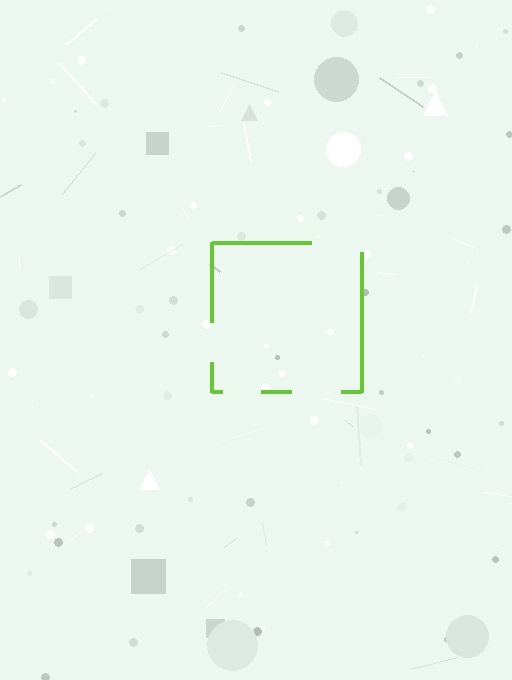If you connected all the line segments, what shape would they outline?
They would outline a square.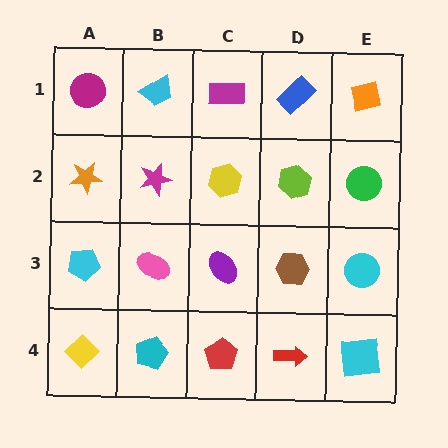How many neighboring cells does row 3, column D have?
4.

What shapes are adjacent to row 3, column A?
An orange star (row 2, column A), a yellow diamond (row 4, column A), a pink ellipse (row 3, column B).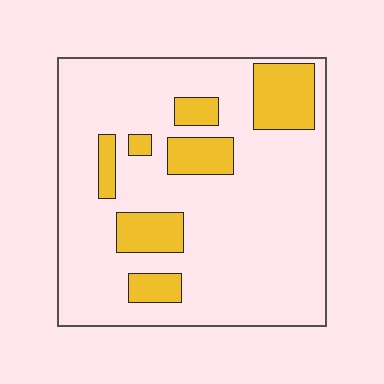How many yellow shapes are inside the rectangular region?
7.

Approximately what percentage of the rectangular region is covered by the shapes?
Approximately 20%.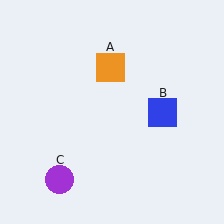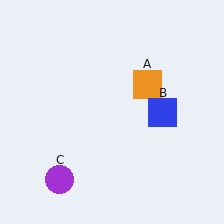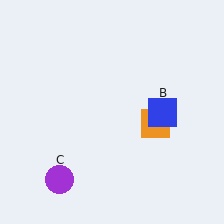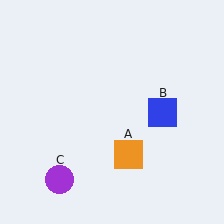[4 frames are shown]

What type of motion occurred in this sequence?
The orange square (object A) rotated clockwise around the center of the scene.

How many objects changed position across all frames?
1 object changed position: orange square (object A).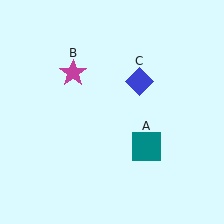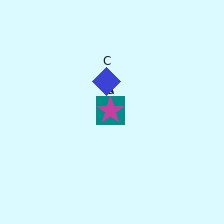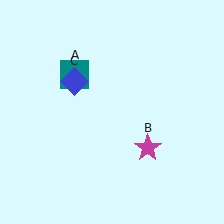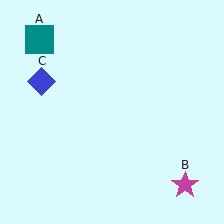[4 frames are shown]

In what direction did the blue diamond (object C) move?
The blue diamond (object C) moved left.